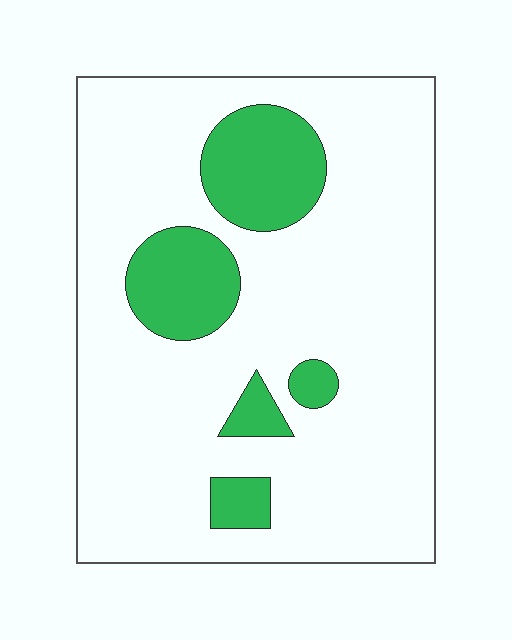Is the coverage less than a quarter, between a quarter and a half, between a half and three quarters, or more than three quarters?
Less than a quarter.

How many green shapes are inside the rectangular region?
5.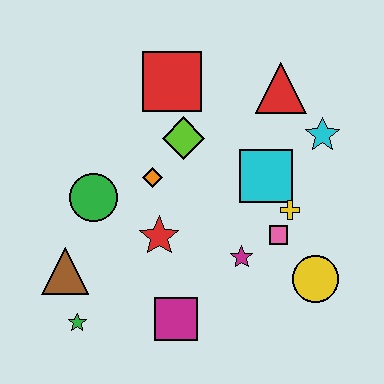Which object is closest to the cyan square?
The yellow cross is closest to the cyan square.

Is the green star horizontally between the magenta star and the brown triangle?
Yes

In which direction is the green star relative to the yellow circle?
The green star is to the left of the yellow circle.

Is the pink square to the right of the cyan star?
No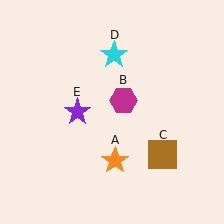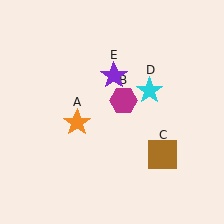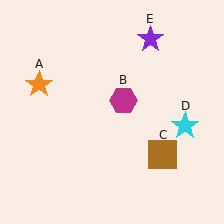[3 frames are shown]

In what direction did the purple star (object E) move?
The purple star (object E) moved up and to the right.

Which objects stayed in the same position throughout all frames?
Magenta hexagon (object B) and brown square (object C) remained stationary.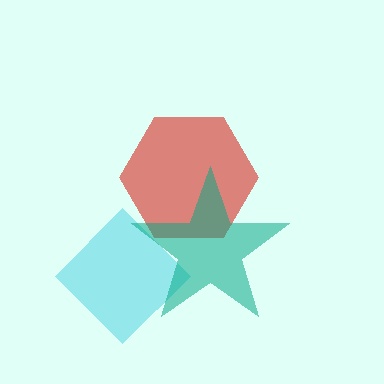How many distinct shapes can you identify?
There are 3 distinct shapes: a cyan diamond, a red hexagon, a teal star.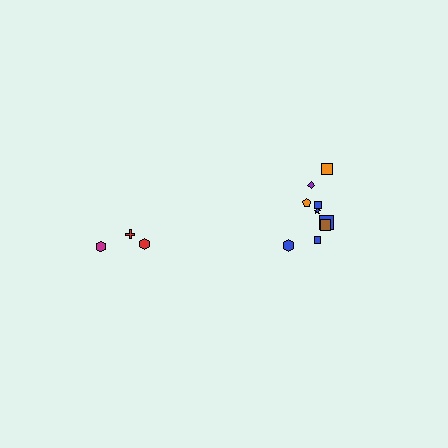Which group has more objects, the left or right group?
The right group.